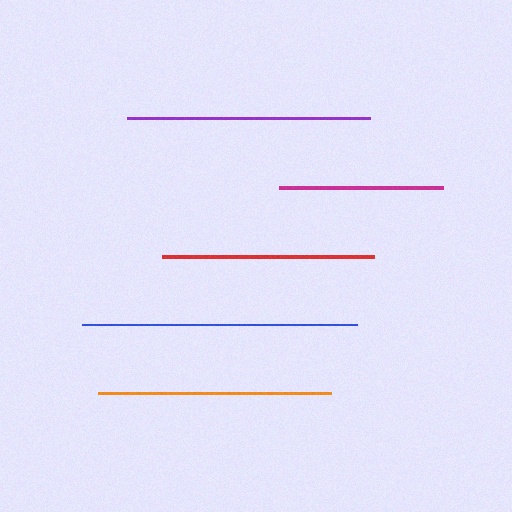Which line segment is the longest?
The blue line is the longest at approximately 276 pixels.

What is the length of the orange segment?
The orange segment is approximately 233 pixels long.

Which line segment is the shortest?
The magenta line is the shortest at approximately 164 pixels.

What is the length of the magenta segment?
The magenta segment is approximately 164 pixels long.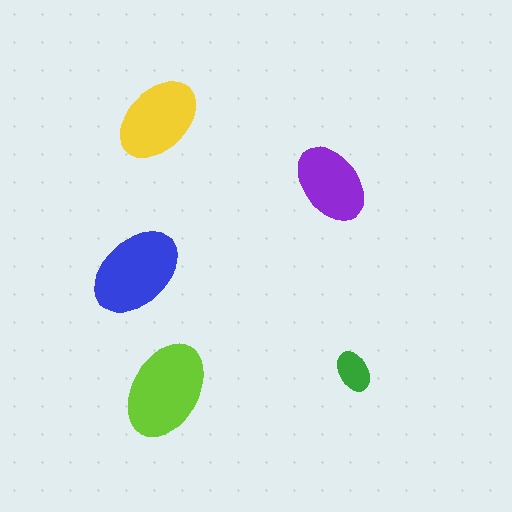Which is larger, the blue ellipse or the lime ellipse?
The lime one.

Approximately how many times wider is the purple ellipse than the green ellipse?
About 2 times wider.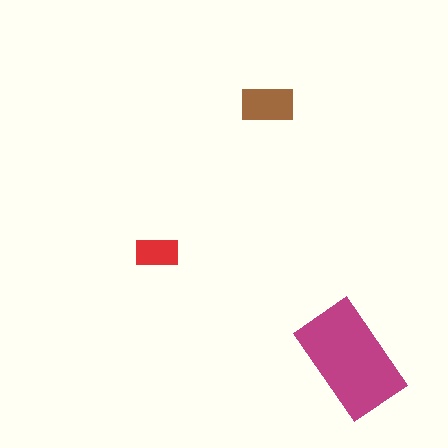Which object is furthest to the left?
The red rectangle is leftmost.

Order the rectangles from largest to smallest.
the magenta one, the brown one, the red one.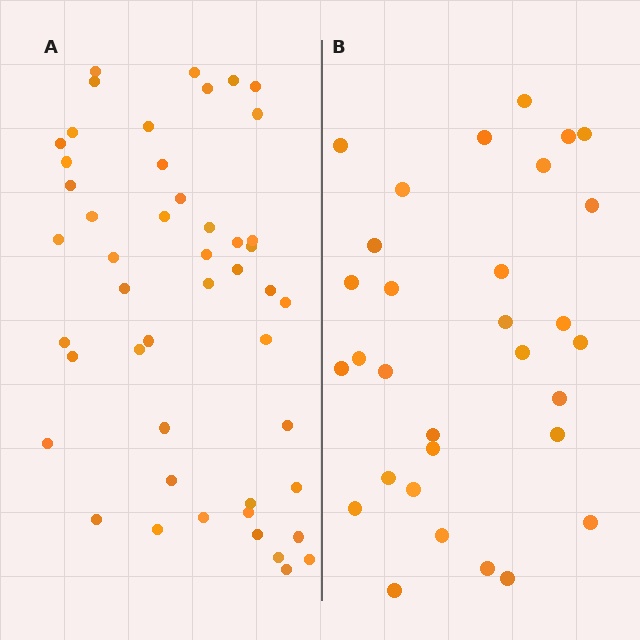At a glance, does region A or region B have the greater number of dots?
Region A (the left region) has more dots.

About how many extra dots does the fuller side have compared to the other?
Region A has approximately 15 more dots than region B.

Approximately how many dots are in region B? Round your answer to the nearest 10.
About 30 dots. (The exact count is 31, which rounds to 30.)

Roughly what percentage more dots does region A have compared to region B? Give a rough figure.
About 55% more.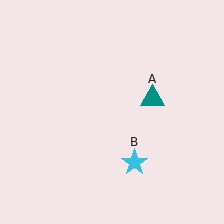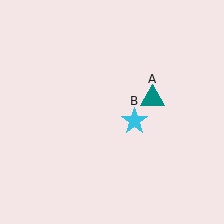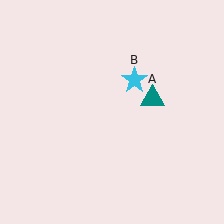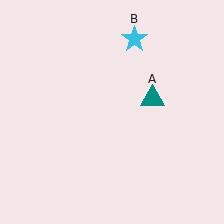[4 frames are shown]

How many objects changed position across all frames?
1 object changed position: cyan star (object B).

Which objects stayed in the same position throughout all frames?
Teal triangle (object A) remained stationary.